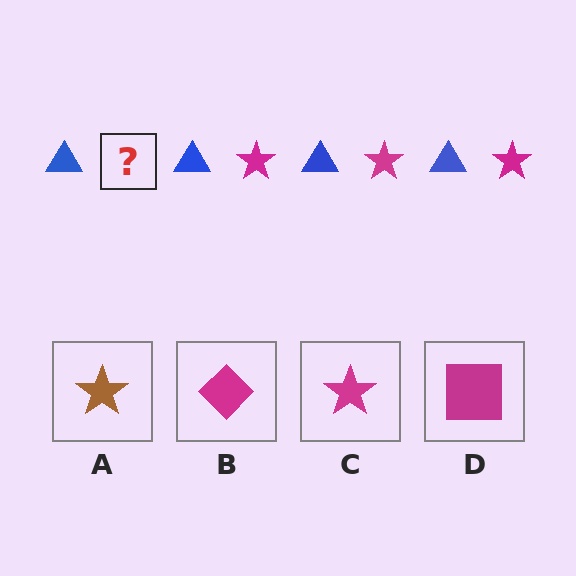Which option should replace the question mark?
Option C.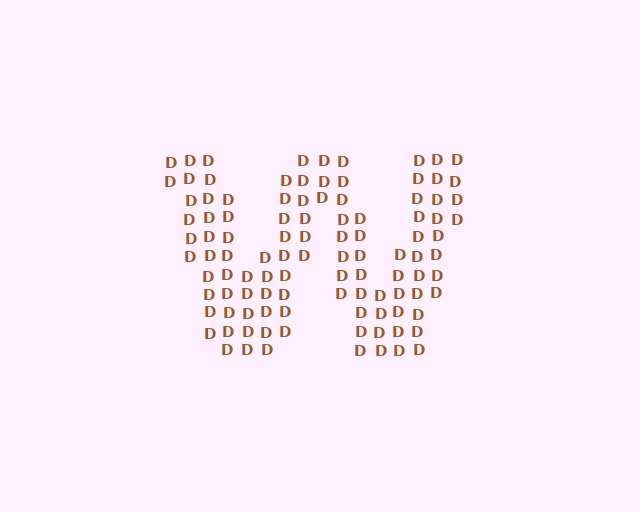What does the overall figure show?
The overall figure shows the letter W.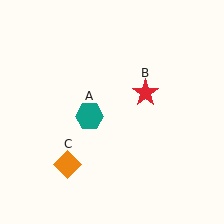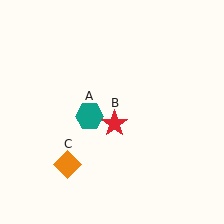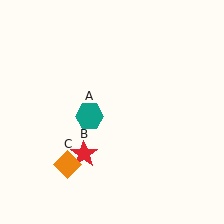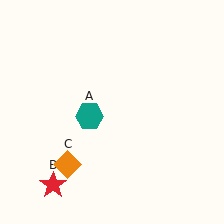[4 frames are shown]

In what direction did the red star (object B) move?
The red star (object B) moved down and to the left.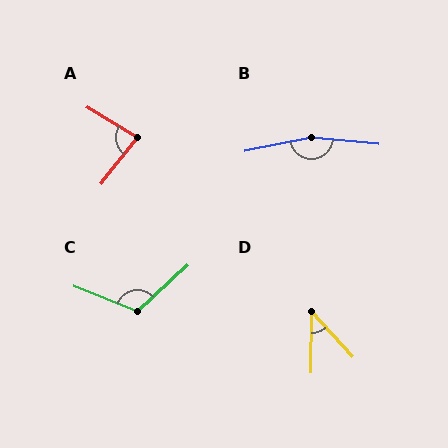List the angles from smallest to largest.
D (43°), A (83°), C (115°), B (162°).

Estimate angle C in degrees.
Approximately 115 degrees.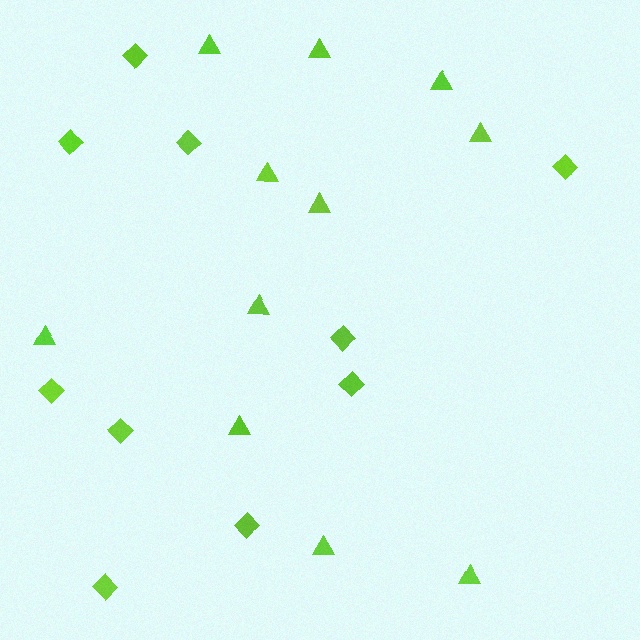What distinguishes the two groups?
There are 2 groups: one group of diamonds (10) and one group of triangles (11).